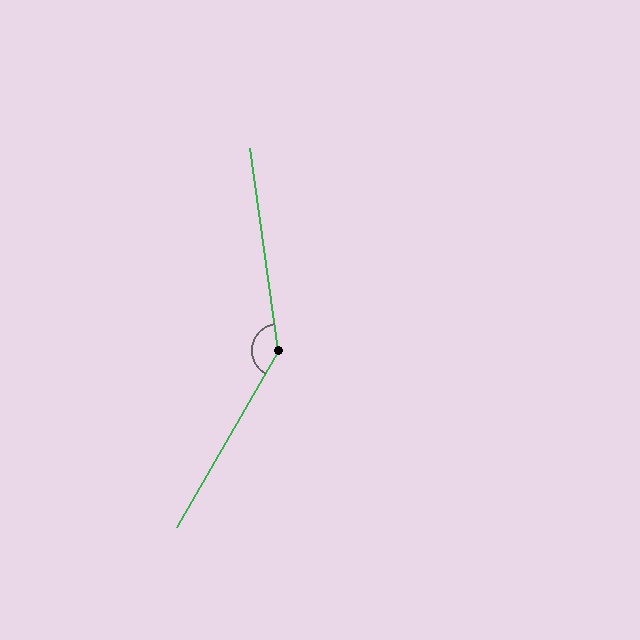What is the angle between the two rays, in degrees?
Approximately 142 degrees.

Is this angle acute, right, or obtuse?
It is obtuse.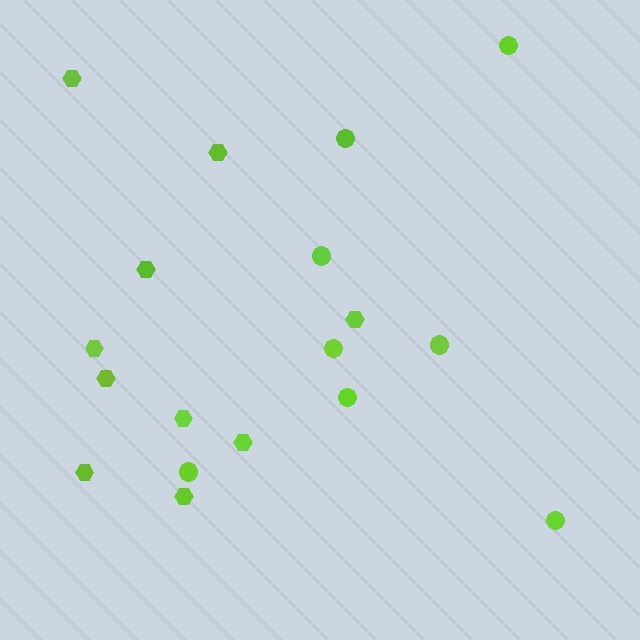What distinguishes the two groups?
There are 2 groups: one group of hexagons (10) and one group of circles (8).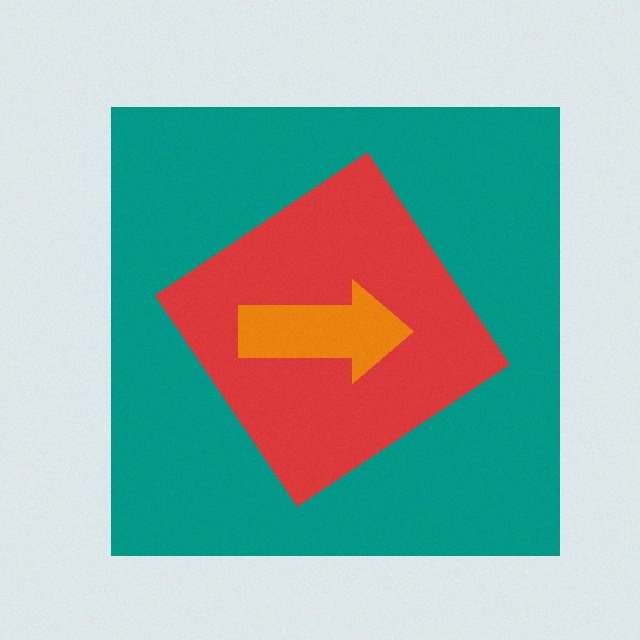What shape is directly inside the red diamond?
The orange arrow.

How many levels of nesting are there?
3.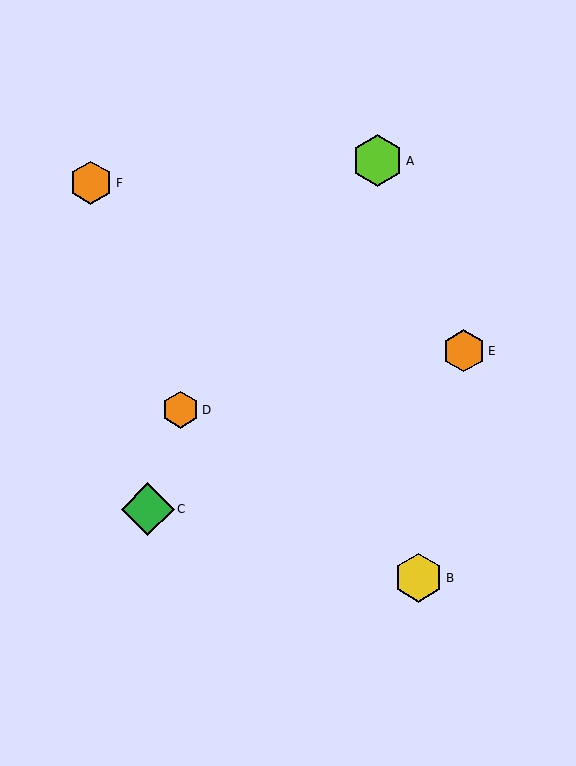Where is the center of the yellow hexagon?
The center of the yellow hexagon is at (418, 578).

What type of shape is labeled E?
Shape E is an orange hexagon.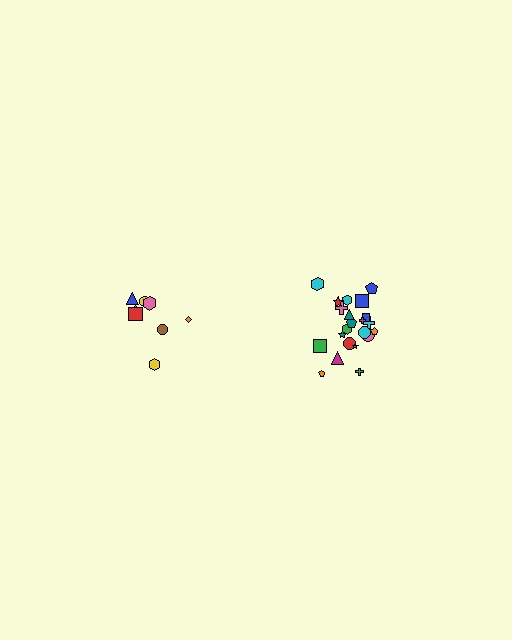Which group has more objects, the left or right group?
The right group.